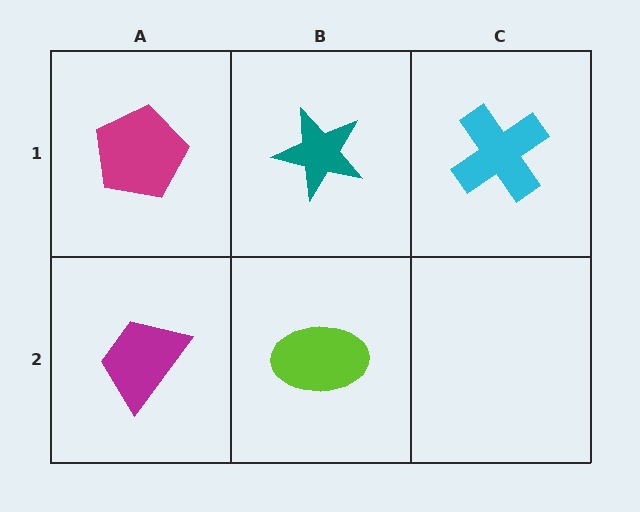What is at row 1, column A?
A magenta pentagon.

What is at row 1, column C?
A cyan cross.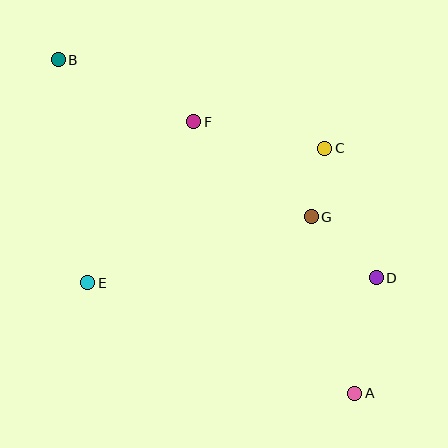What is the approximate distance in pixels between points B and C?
The distance between B and C is approximately 280 pixels.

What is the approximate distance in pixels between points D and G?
The distance between D and G is approximately 89 pixels.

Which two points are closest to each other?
Points C and G are closest to each other.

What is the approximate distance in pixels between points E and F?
The distance between E and F is approximately 192 pixels.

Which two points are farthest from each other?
Points A and B are farthest from each other.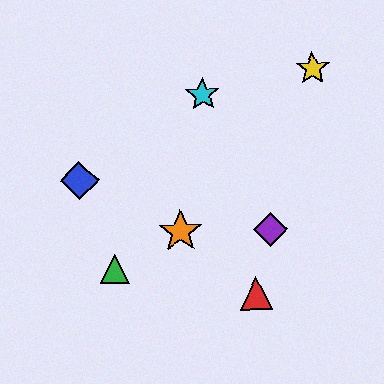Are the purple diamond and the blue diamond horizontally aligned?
No, the purple diamond is at y≈229 and the blue diamond is at y≈180.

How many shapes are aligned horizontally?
2 shapes (the purple diamond, the orange star) are aligned horizontally.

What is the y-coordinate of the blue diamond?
The blue diamond is at y≈180.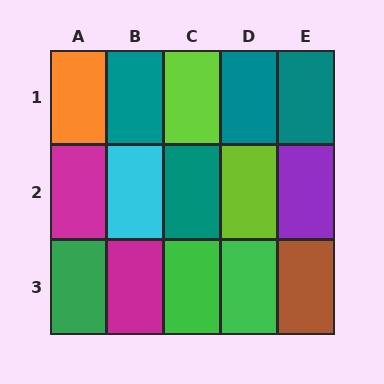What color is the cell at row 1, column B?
Teal.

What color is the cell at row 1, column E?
Teal.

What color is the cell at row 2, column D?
Lime.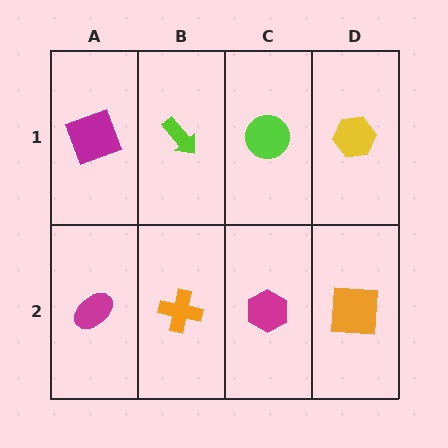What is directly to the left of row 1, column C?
A lime arrow.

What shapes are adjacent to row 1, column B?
An orange cross (row 2, column B), a magenta square (row 1, column A), a lime circle (row 1, column C).